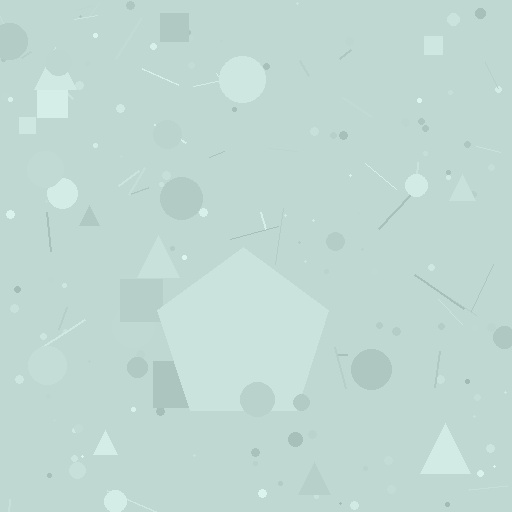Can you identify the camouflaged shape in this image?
The camouflaged shape is a pentagon.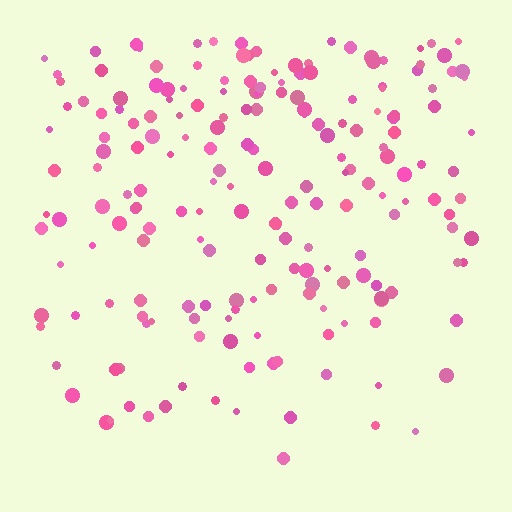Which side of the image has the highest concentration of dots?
The top.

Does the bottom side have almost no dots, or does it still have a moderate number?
Still a moderate number, just noticeably fewer than the top.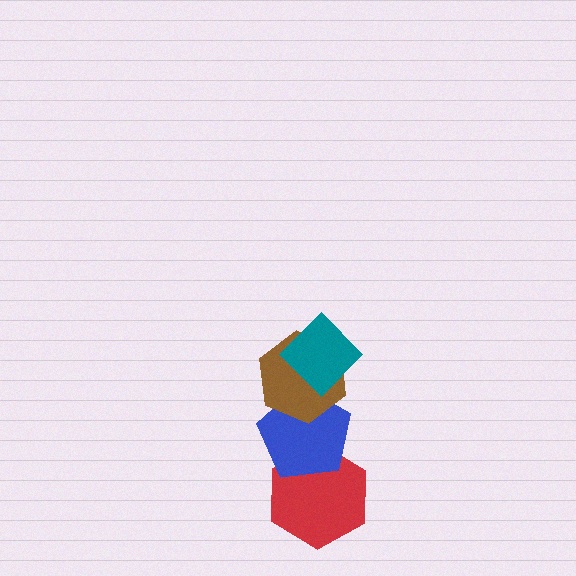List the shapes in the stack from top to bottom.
From top to bottom: the teal diamond, the brown hexagon, the blue pentagon, the red hexagon.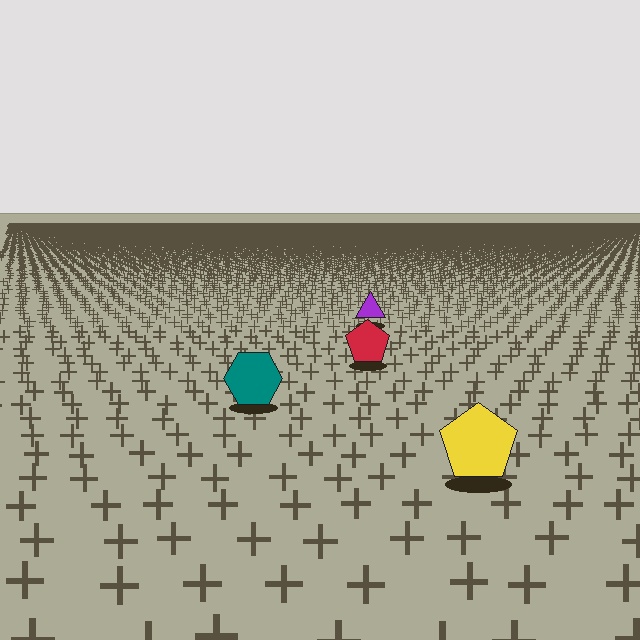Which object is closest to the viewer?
The yellow pentagon is closest. The texture marks near it are larger and more spread out.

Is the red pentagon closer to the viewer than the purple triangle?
Yes. The red pentagon is closer — you can tell from the texture gradient: the ground texture is coarser near it.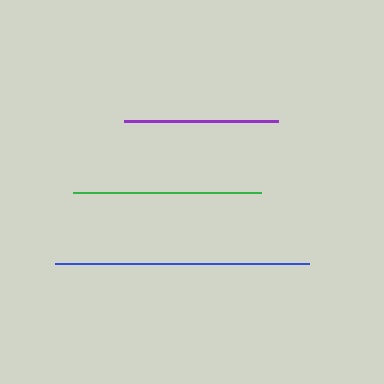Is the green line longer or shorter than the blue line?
The blue line is longer than the green line.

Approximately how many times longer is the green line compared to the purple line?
The green line is approximately 1.2 times the length of the purple line.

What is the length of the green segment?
The green segment is approximately 188 pixels long.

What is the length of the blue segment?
The blue segment is approximately 254 pixels long.